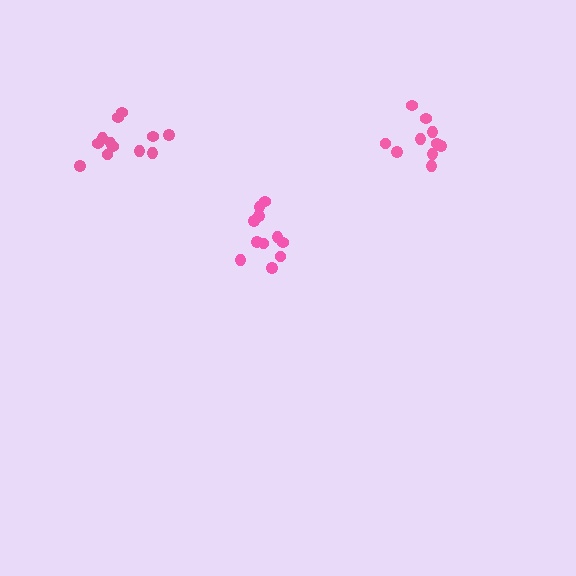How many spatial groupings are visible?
There are 3 spatial groupings.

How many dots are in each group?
Group 1: 11 dots, Group 2: 10 dots, Group 3: 12 dots (33 total).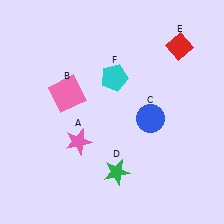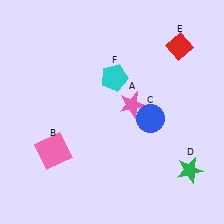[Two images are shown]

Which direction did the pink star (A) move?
The pink star (A) moved right.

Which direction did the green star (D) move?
The green star (D) moved right.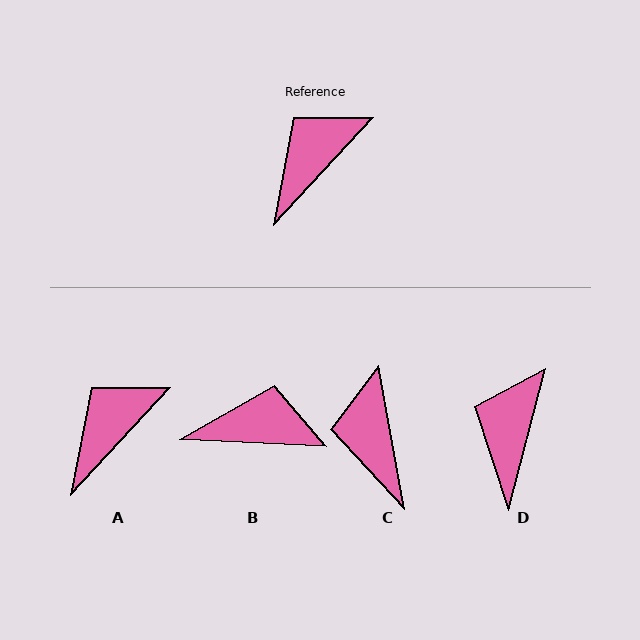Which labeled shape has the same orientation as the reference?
A.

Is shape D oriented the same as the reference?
No, it is off by about 28 degrees.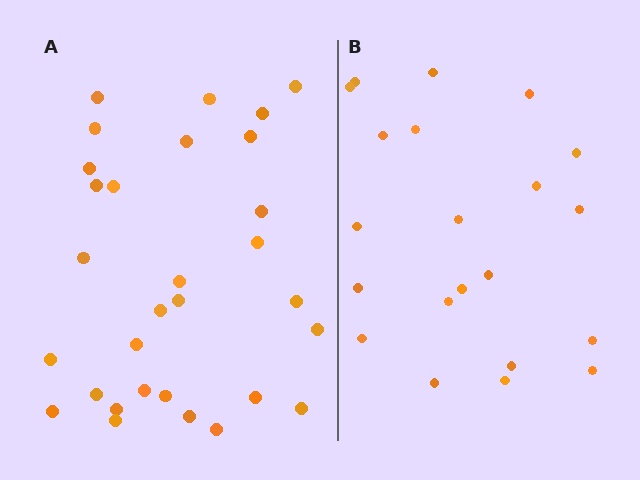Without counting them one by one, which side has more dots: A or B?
Region A (the left region) has more dots.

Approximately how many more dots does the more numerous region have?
Region A has roughly 8 or so more dots than region B.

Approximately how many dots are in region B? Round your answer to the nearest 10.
About 20 dots. (The exact count is 21, which rounds to 20.)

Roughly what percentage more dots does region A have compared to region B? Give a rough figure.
About 45% more.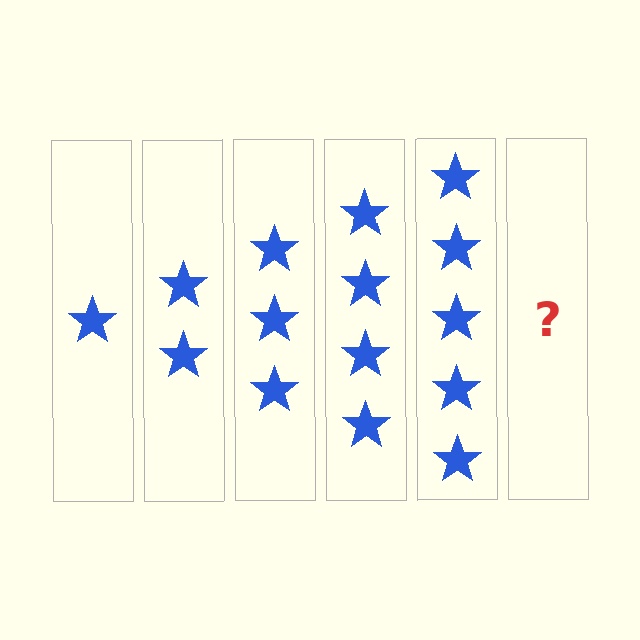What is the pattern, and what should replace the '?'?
The pattern is that each step adds one more star. The '?' should be 6 stars.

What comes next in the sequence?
The next element should be 6 stars.